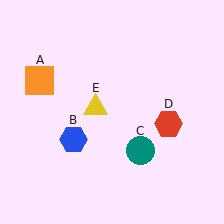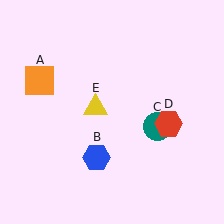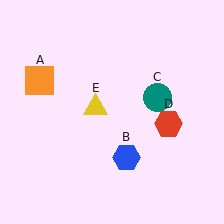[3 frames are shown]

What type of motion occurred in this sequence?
The blue hexagon (object B), teal circle (object C) rotated counterclockwise around the center of the scene.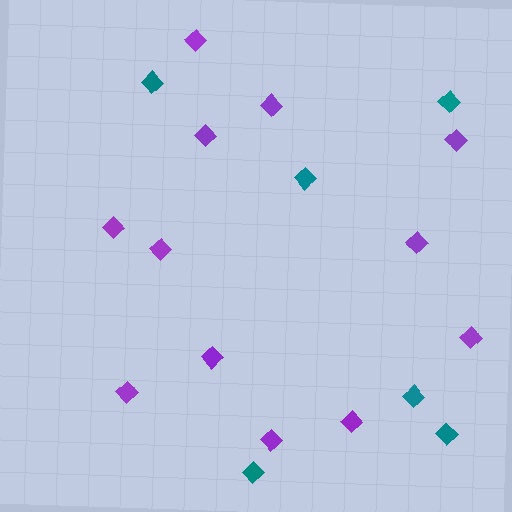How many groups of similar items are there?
There are 2 groups: one group of purple diamonds (12) and one group of teal diamonds (6).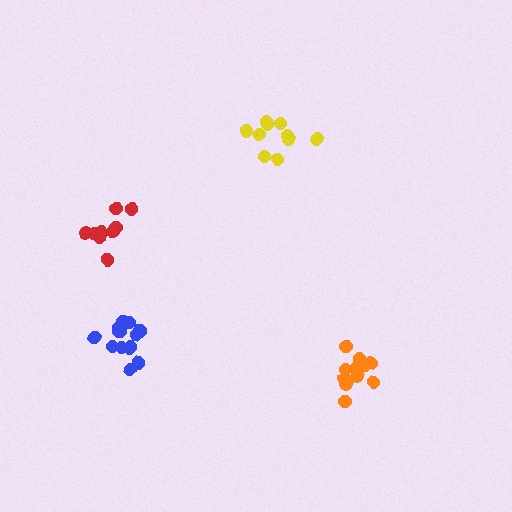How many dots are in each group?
Group 1: 12 dots, Group 2: 10 dots, Group 3: 10 dots, Group 4: 16 dots (48 total).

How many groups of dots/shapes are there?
There are 4 groups.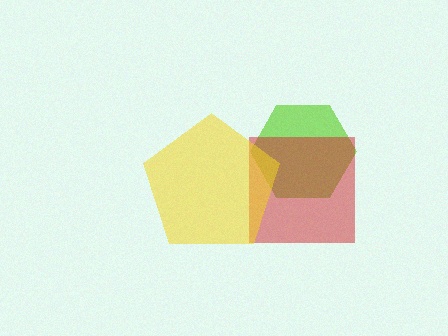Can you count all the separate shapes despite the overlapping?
Yes, there are 3 separate shapes.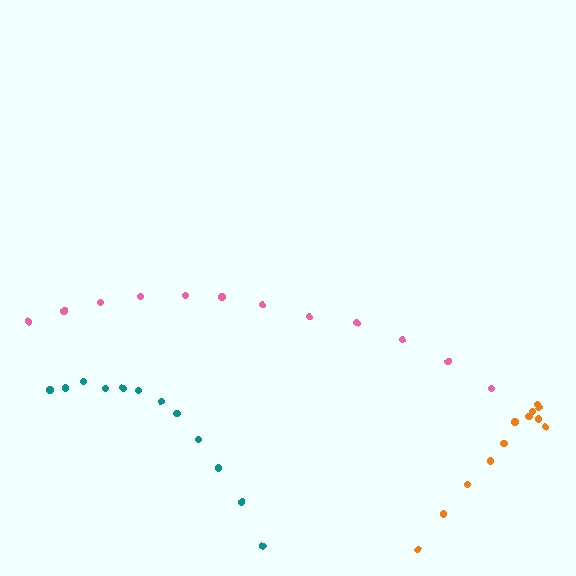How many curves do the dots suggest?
There are 3 distinct paths.